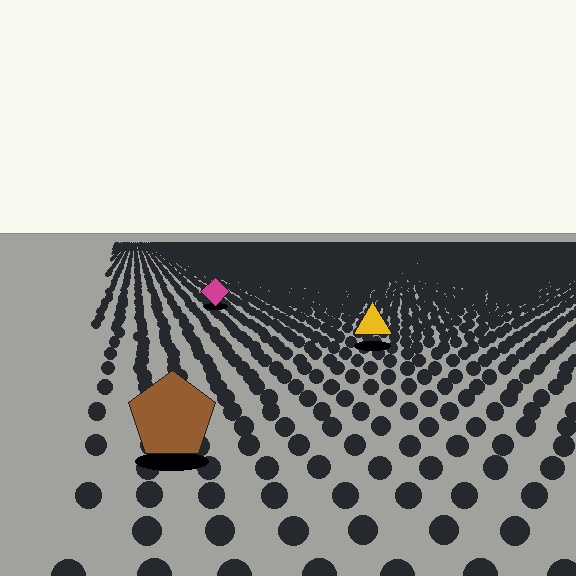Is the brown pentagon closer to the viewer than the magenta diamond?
Yes. The brown pentagon is closer — you can tell from the texture gradient: the ground texture is coarser near it.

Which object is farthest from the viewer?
The magenta diamond is farthest from the viewer. It appears smaller and the ground texture around it is denser.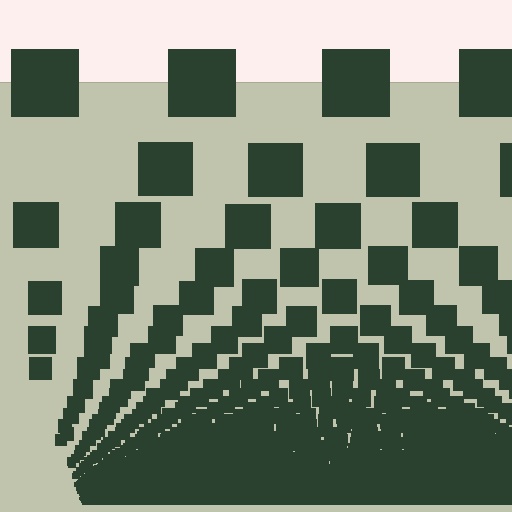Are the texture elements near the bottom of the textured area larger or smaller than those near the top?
Smaller. The gradient is inverted — elements near the bottom are smaller and denser.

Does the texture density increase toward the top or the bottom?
Density increases toward the bottom.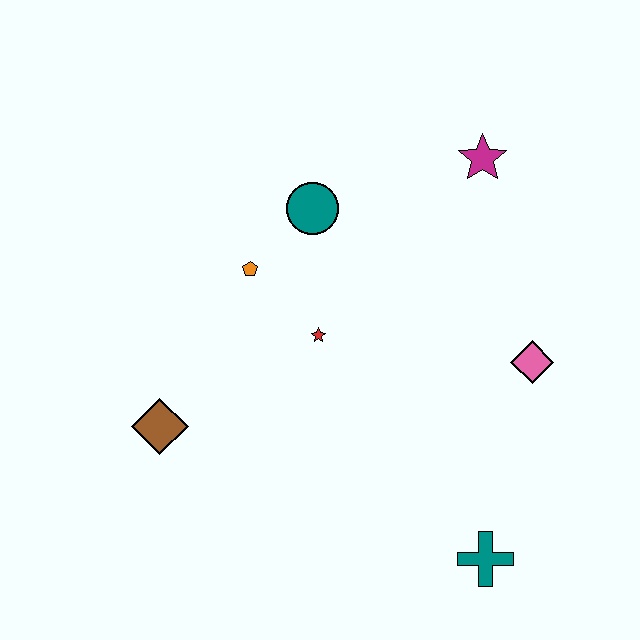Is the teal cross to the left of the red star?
No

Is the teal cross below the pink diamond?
Yes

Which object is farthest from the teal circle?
The teal cross is farthest from the teal circle.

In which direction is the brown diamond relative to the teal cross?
The brown diamond is to the left of the teal cross.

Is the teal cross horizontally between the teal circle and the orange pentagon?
No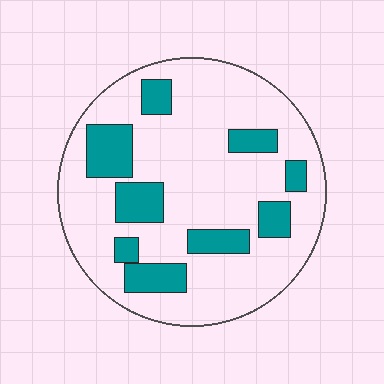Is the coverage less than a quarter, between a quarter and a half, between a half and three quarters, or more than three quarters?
Less than a quarter.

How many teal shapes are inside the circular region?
9.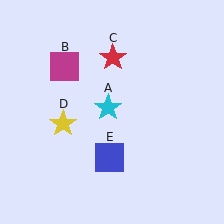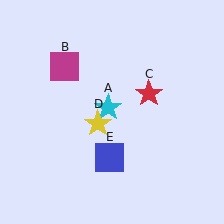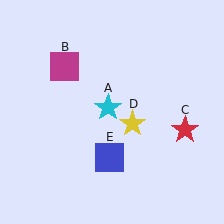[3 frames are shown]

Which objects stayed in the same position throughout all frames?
Cyan star (object A) and magenta square (object B) and blue square (object E) remained stationary.